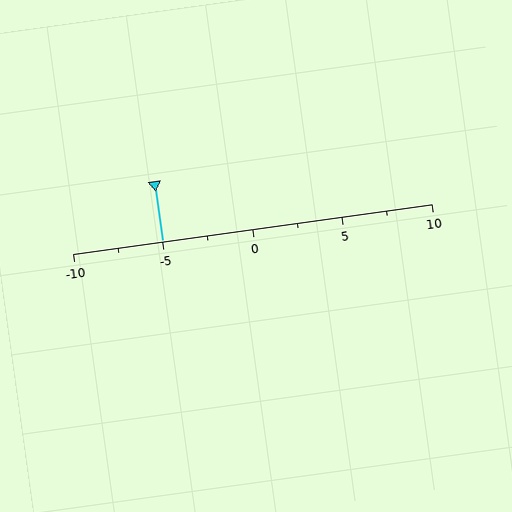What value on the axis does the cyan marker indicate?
The marker indicates approximately -5.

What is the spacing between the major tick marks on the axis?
The major ticks are spaced 5 apart.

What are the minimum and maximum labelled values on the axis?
The axis runs from -10 to 10.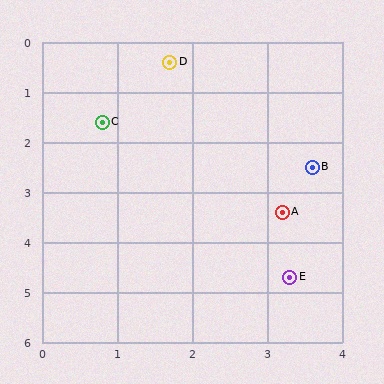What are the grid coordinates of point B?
Point B is at approximately (3.6, 2.5).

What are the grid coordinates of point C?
Point C is at approximately (0.8, 1.6).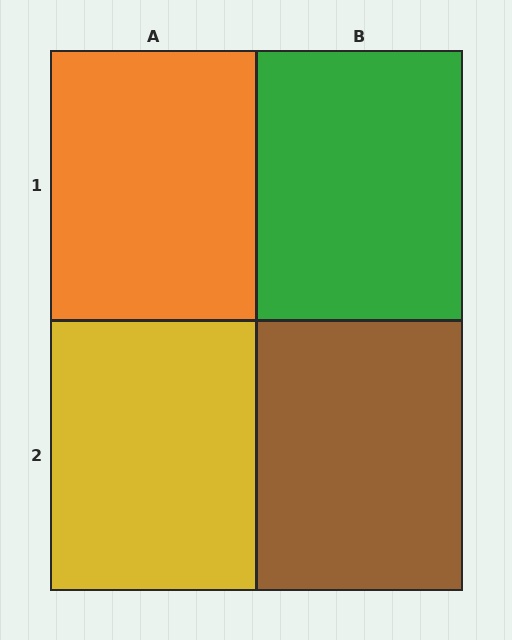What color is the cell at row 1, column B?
Green.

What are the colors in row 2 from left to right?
Yellow, brown.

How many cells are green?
1 cell is green.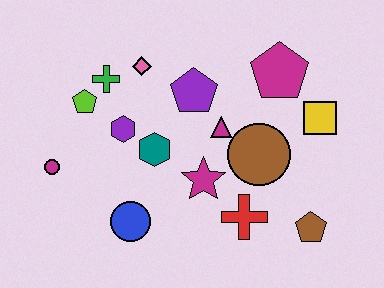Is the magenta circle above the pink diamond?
No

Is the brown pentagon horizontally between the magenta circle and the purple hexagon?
No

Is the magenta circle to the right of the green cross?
No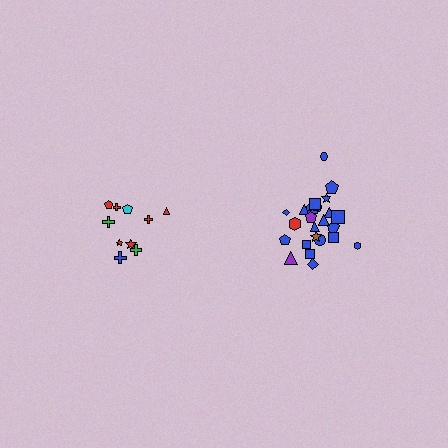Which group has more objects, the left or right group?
The right group.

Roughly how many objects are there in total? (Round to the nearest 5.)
Roughly 35 objects in total.